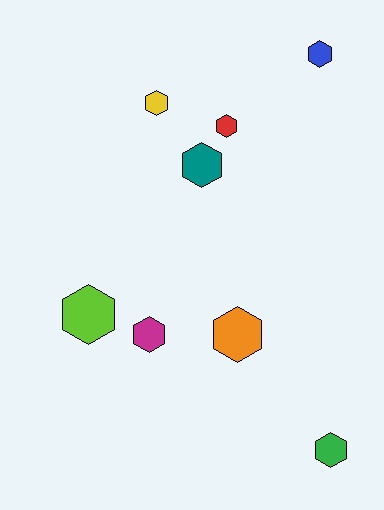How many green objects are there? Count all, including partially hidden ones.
There is 1 green object.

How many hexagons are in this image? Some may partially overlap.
There are 8 hexagons.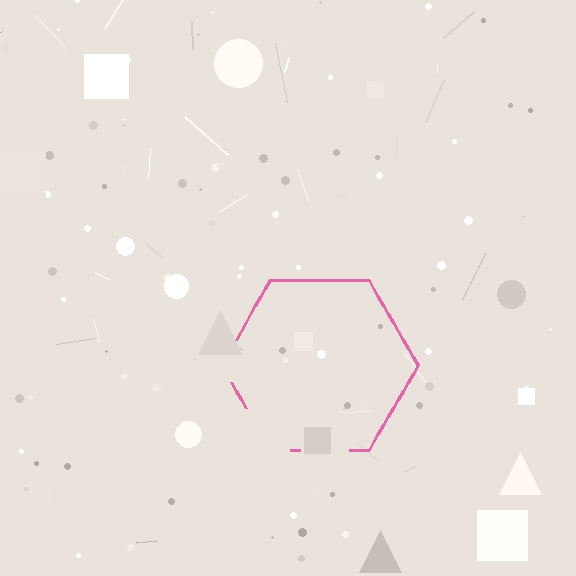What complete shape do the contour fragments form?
The contour fragments form a hexagon.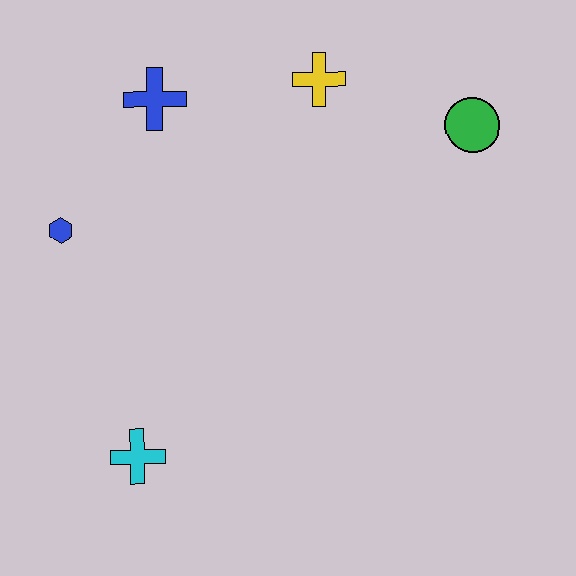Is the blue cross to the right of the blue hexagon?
Yes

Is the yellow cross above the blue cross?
Yes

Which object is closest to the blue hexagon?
The blue cross is closest to the blue hexagon.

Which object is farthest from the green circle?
The cyan cross is farthest from the green circle.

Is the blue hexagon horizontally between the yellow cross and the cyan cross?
No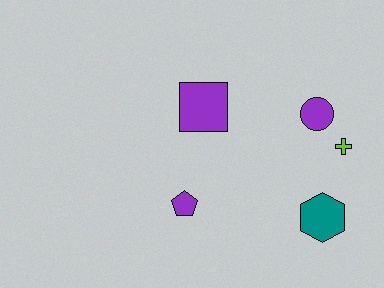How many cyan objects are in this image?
There are no cyan objects.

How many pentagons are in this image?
There is 1 pentagon.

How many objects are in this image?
There are 5 objects.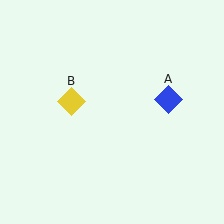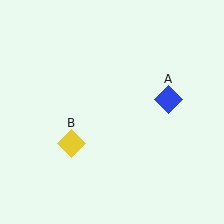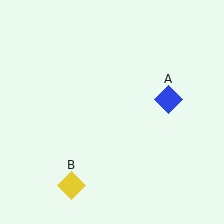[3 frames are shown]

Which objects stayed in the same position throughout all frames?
Blue diamond (object A) remained stationary.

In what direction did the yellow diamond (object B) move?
The yellow diamond (object B) moved down.